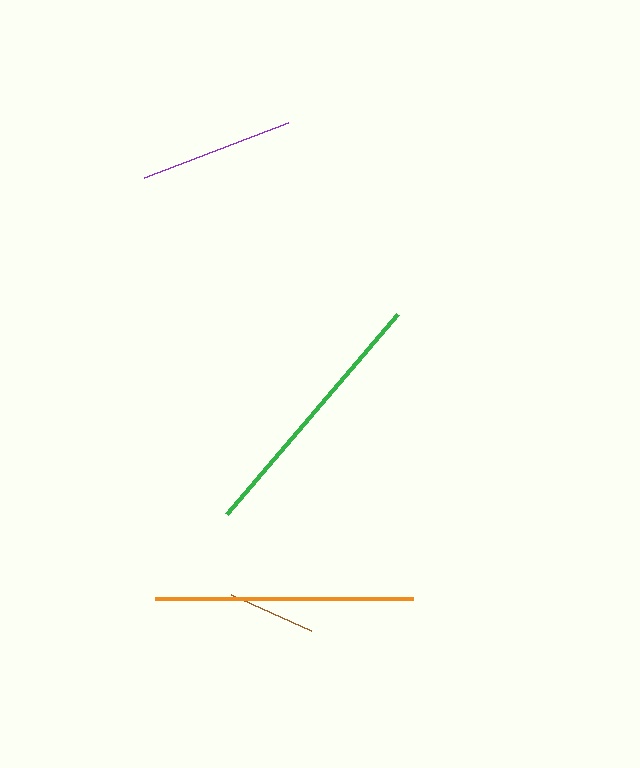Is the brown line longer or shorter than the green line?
The green line is longer than the brown line.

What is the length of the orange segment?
The orange segment is approximately 259 pixels long.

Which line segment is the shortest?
The brown line is the shortest at approximately 88 pixels.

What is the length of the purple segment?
The purple segment is approximately 154 pixels long.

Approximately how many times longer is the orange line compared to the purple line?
The orange line is approximately 1.7 times the length of the purple line.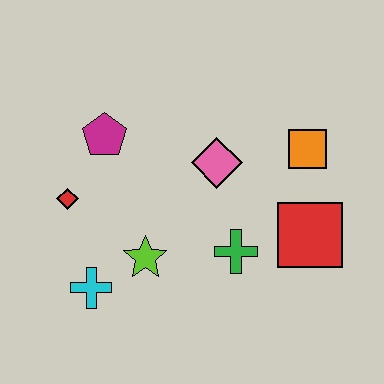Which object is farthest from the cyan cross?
The orange square is farthest from the cyan cross.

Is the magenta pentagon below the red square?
No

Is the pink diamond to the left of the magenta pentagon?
No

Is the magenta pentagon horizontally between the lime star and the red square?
No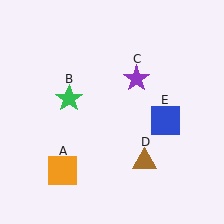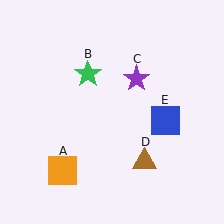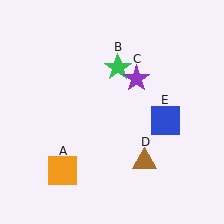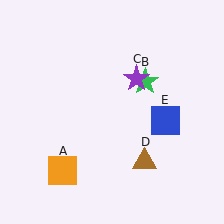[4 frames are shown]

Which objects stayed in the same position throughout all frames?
Orange square (object A) and purple star (object C) and brown triangle (object D) and blue square (object E) remained stationary.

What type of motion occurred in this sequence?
The green star (object B) rotated clockwise around the center of the scene.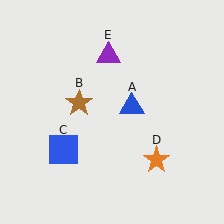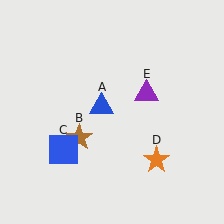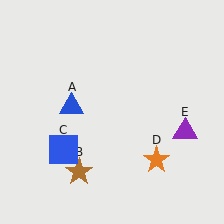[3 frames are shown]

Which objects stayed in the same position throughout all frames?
Blue square (object C) and orange star (object D) remained stationary.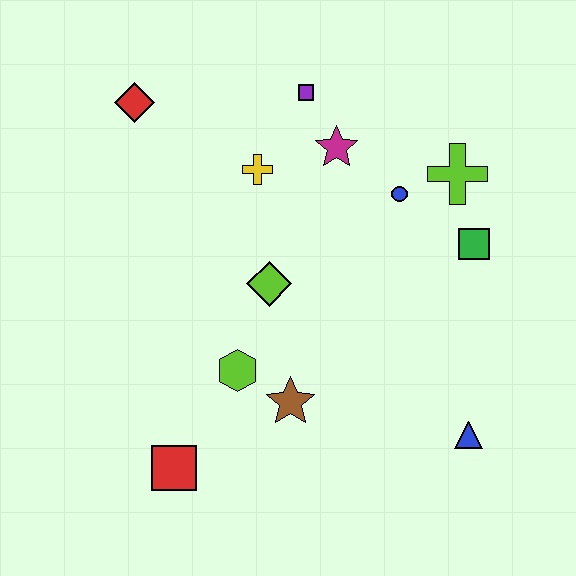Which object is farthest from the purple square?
The red square is farthest from the purple square.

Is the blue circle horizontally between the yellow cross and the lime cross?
Yes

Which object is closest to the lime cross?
The blue circle is closest to the lime cross.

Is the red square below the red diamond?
Yes